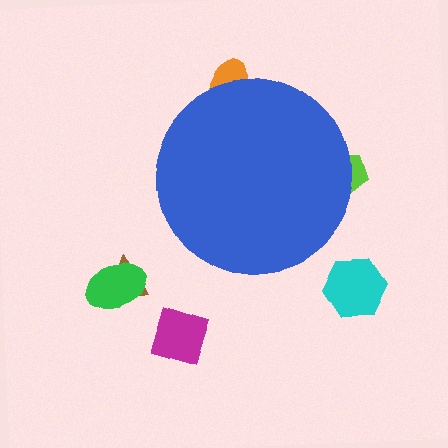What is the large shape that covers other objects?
A blue circle.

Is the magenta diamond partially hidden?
No, the magenta diamond is fully visible.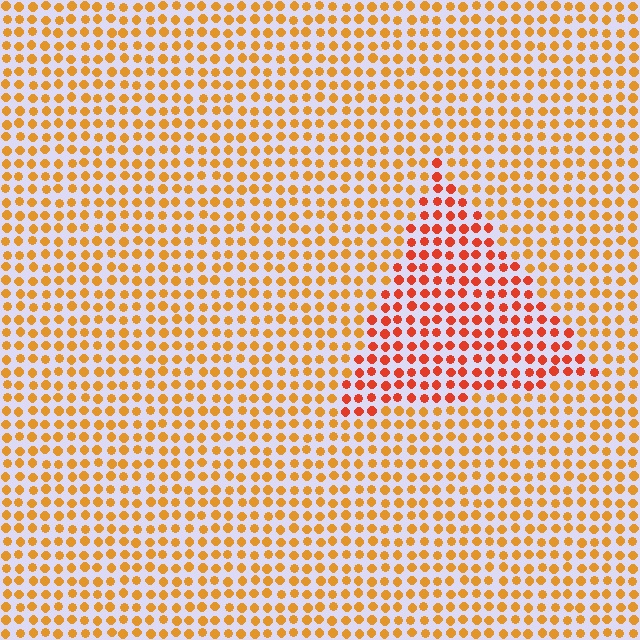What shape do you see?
I see a triangle.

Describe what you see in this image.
The image is filled with small orange elements in a uniform arrangement. A triangle-shaped region is visible where the elements are tinted to a slightly different hue, forming a subtle color boundary.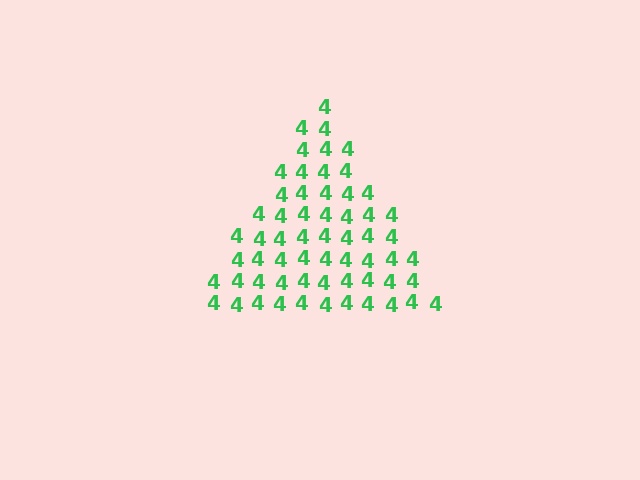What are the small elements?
The small elements are digit 4's.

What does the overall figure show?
The overall figure shows a triangle.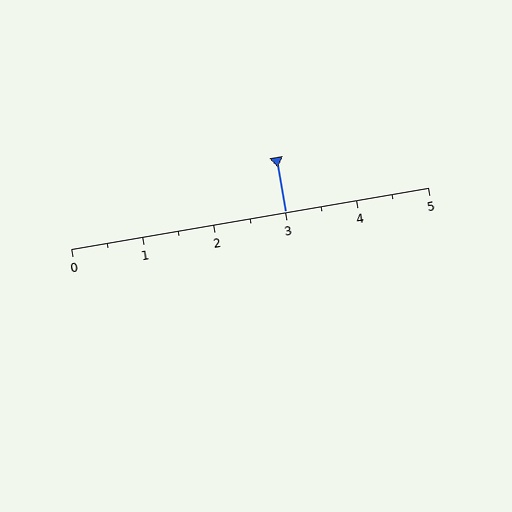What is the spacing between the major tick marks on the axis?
The major ticks are spaced 1 apart.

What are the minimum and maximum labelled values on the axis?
The axis runs from 0 to 5.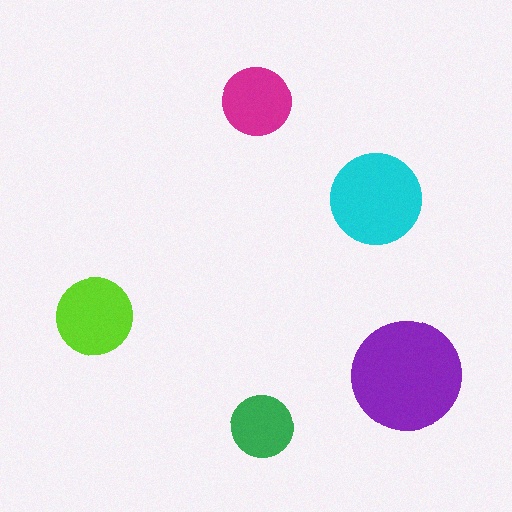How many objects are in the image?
There are 5 objects in the image.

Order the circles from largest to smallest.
the purple one, the cyan one, the lime one, the magenta one, the green one.